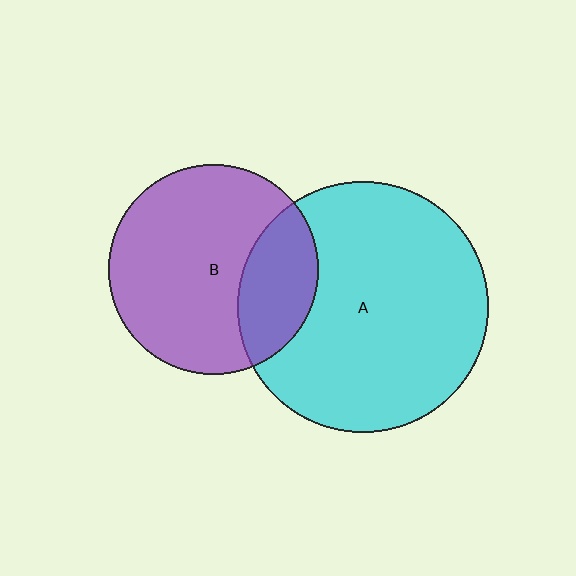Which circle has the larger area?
Circle A (cyan).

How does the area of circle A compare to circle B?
Approximately 1.4 times.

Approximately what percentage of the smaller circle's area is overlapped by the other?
Approximately 25%.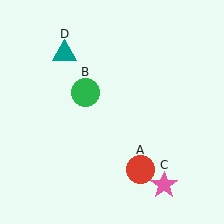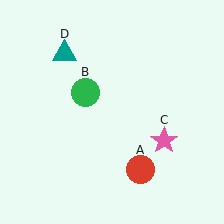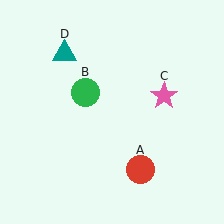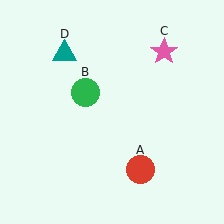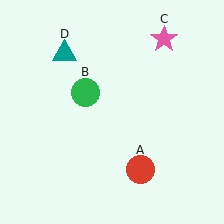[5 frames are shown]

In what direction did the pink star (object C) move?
The pink star (object C) moved up.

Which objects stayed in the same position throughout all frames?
Red circle (object A) and green circle (object B) and teal triangle (object D) remained stationary.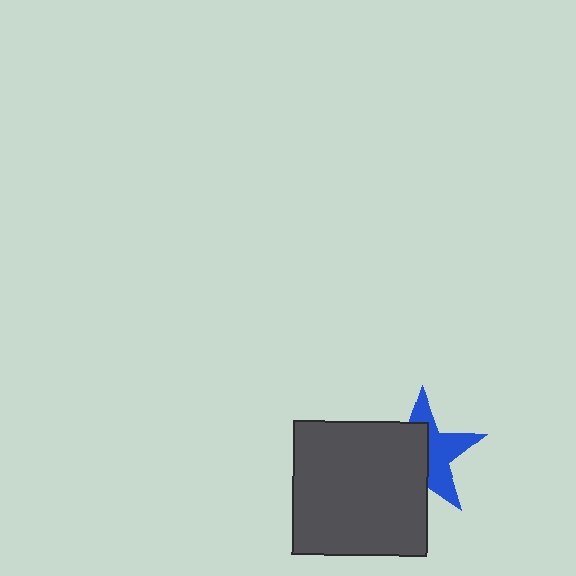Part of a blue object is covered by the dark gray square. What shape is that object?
It is a star.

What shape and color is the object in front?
The object in front is a dark gray square.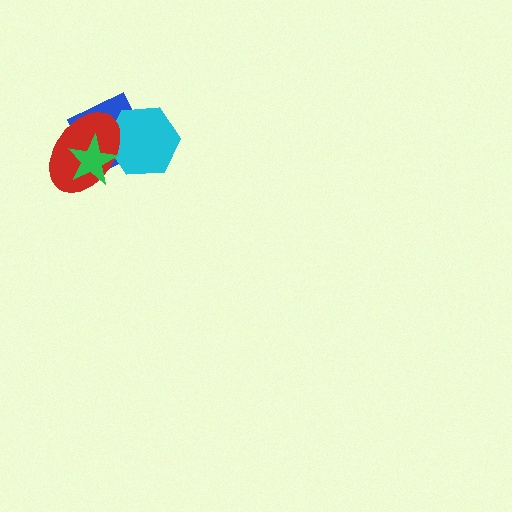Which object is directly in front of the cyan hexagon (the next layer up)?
The red ellipse is directly in front of the cyan hexagon.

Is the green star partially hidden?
No, no other shape covers it.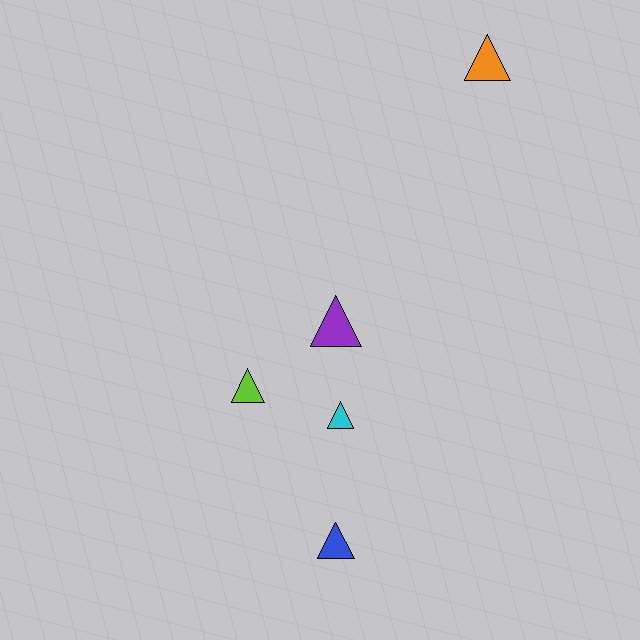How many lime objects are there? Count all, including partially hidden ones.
There is 1 lime object.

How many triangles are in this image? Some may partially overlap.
There are 5 triangles.